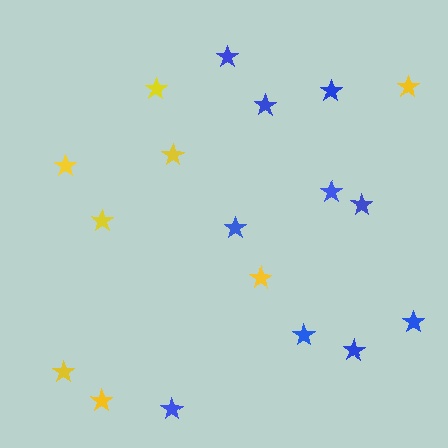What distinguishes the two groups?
There are 2 groups: one group of yellow stars (8) and one group of blue stars (10).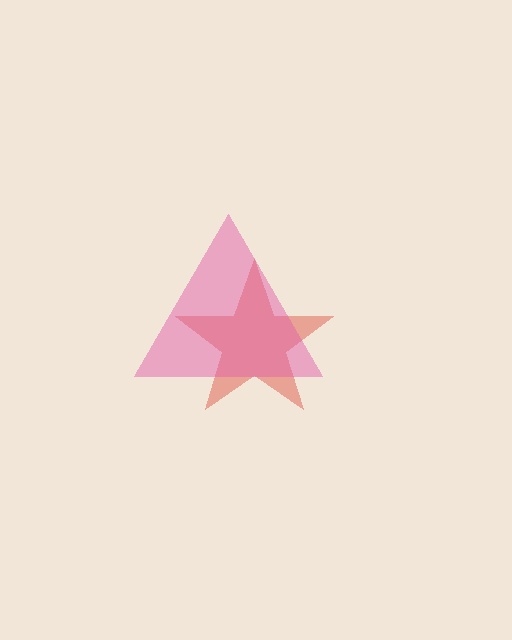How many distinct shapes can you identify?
There are 2 distinct shapes: a red star, a pink triangle.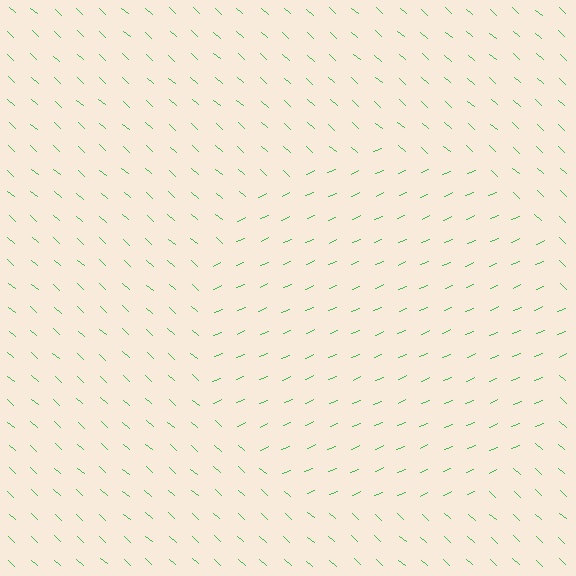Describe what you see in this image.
The image is filled with small green line segments. A circle region in the image has lines oriented differently from the surrounding lines, creating a visible texture boundary.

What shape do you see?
I see a circle.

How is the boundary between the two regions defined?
The boundary is defined purely by a change in line orientation (approximately 65 degrees difference). All lines are the same color and thickness.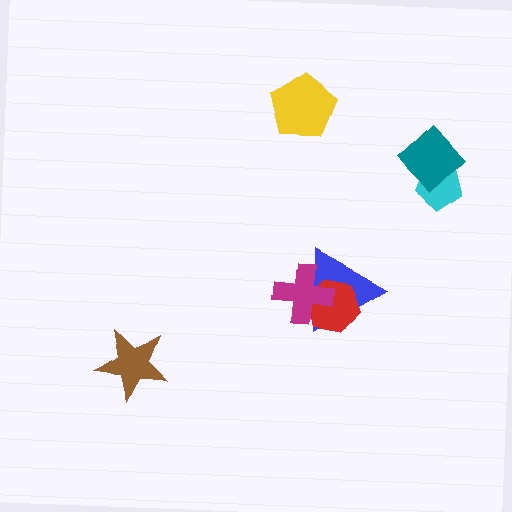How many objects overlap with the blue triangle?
2 objects overlap with the blue triangle.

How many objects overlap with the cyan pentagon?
1 object overlaps with the cyan pentagon.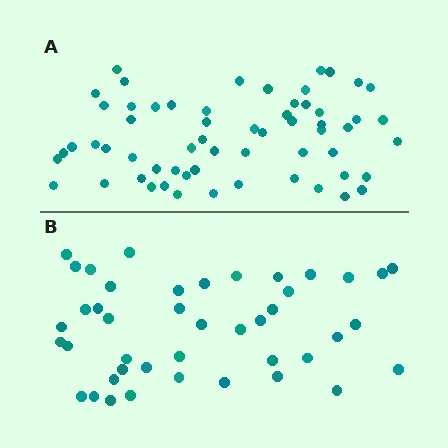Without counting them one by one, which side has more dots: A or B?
Region A (the top region) has more dots.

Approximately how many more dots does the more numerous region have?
Region A has approximately 15 more dots than region B.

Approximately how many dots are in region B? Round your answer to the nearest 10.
About 40 dots. (The exact count is 43, which rounds to 40.)